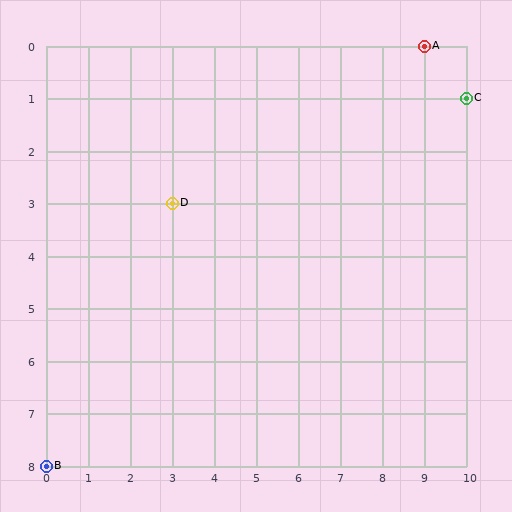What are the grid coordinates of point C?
Point C is at grid coordinates (10, 1).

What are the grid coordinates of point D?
Point D is at grid coordinates (3, 3).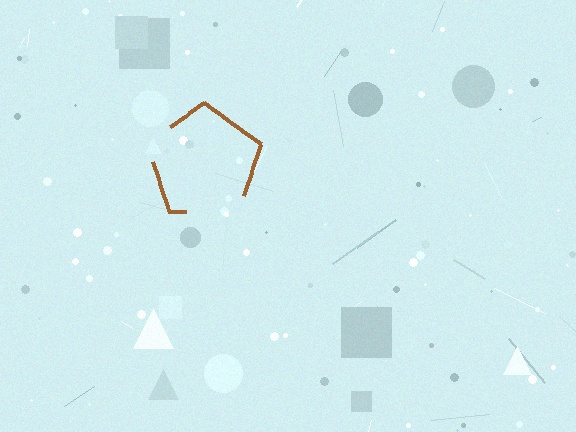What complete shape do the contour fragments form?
The contour fragments form a pentagon.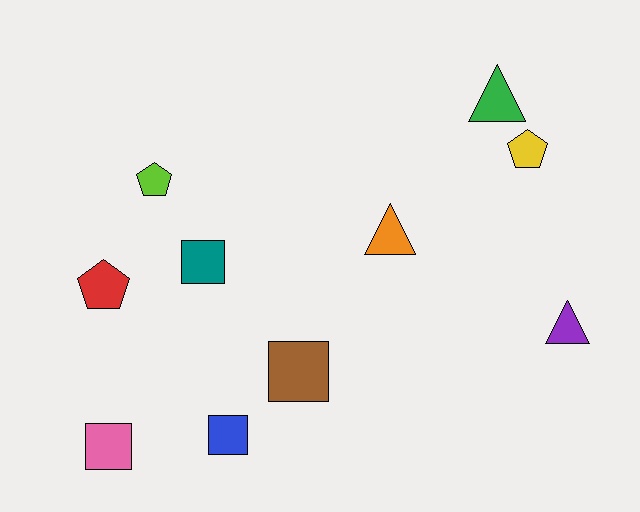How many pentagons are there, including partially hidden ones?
There are 3 pentagons.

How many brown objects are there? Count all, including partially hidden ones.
There is 1 brown object.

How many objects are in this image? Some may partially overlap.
There are 10 objects.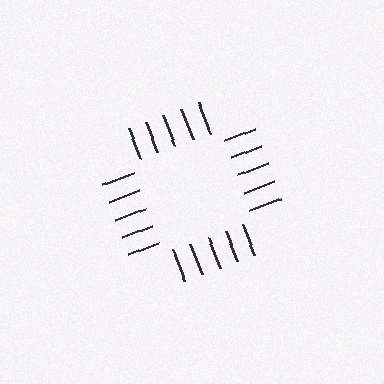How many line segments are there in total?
20 — 5 along each of the 4 edges.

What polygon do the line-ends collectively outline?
An illusory square — the line segments terminate on its edges but no continuous stroke is drawn.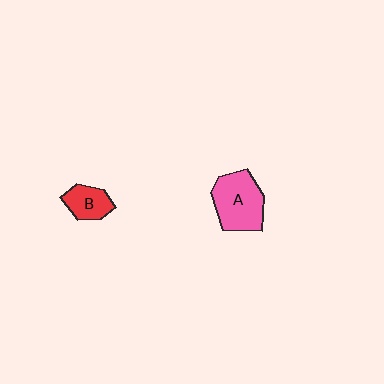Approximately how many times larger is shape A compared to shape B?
Approximately 1.9 times.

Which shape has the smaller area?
Shape B (red).